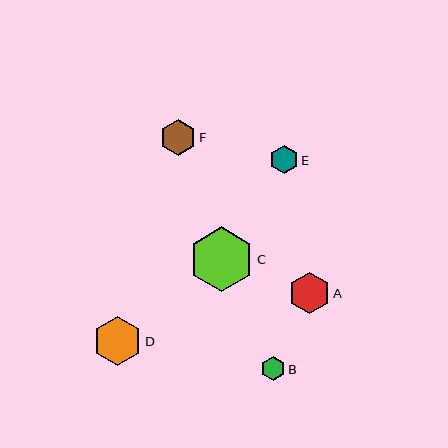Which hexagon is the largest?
Hexagon C is the largest with a size of approximately 65 pixels.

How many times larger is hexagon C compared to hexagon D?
Hexagon C is approximately 1.3 times the size of hexagon D.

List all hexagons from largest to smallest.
From largest to smallest: C, D, A, F, E, B.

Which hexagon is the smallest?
Hexagon B is the smallest with a size of approximately 24 pixels.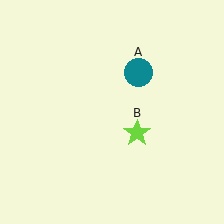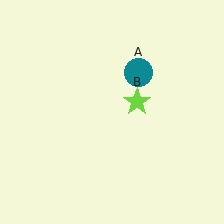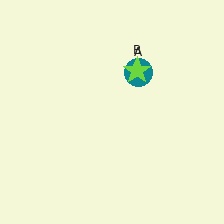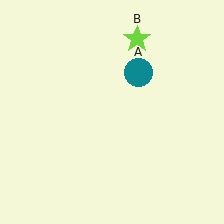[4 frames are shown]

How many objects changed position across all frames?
1 object changed position: lime star (object B).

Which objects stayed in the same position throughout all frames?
Teal circle (object A) remained stationary.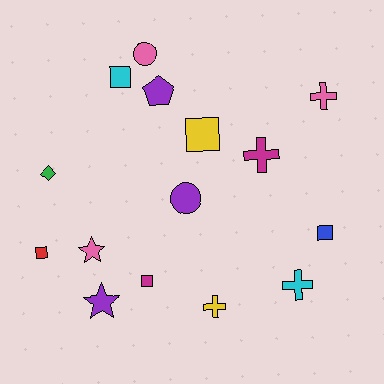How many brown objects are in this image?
There are no brown objects.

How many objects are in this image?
There are 15 objects.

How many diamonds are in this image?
There is 1 diamond.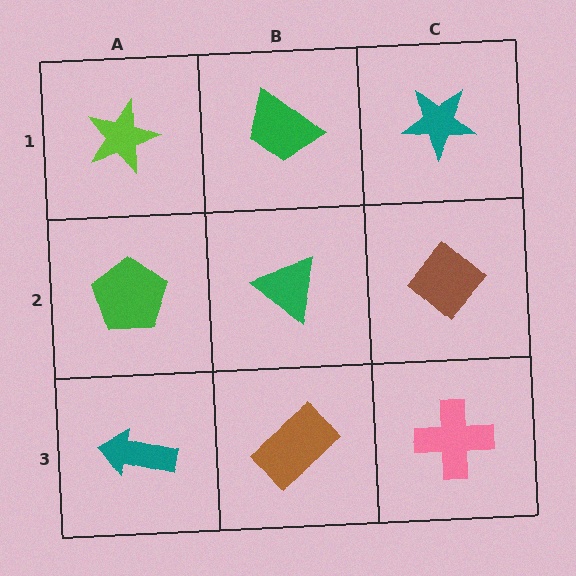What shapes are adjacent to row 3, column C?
A brown diamond (row 2, column C), a brown rectangle (row 3, column B).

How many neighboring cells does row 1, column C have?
2.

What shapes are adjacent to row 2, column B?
A green trapezoid (row 1, column B), a brown rectangle (row 3, column B), a green pentagon (row 2, column A), a brown diamond (row 2, column C).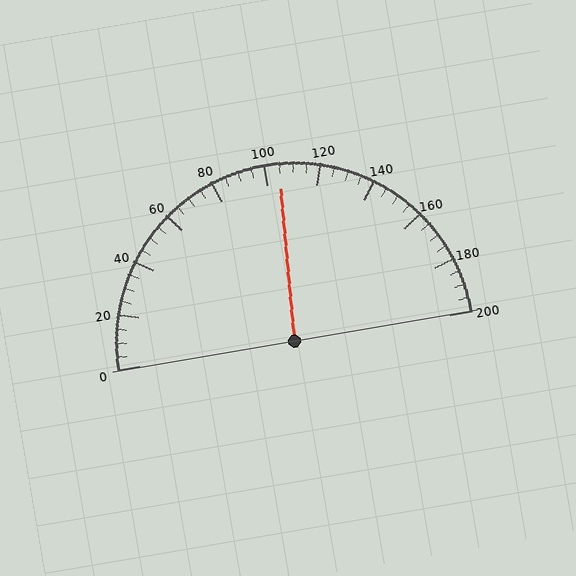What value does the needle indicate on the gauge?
The needle indicates approximately 105.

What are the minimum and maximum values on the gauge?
The gauge ranges from 0 to 200.